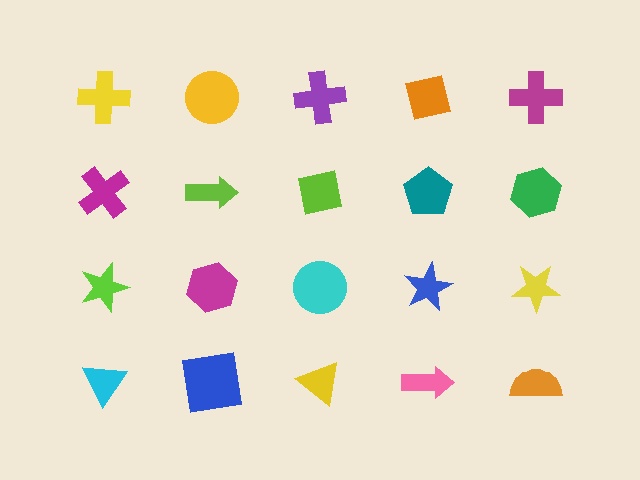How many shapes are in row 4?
5 shapes.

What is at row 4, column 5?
An orange semicircle.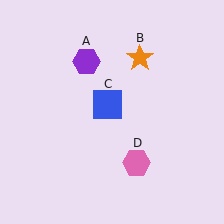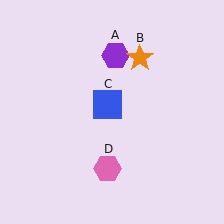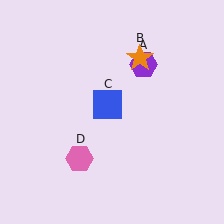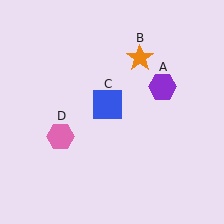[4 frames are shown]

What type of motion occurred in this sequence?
The purple hexagon (object A), pink hexagon (object D) rotated clockwise around the center of the scene.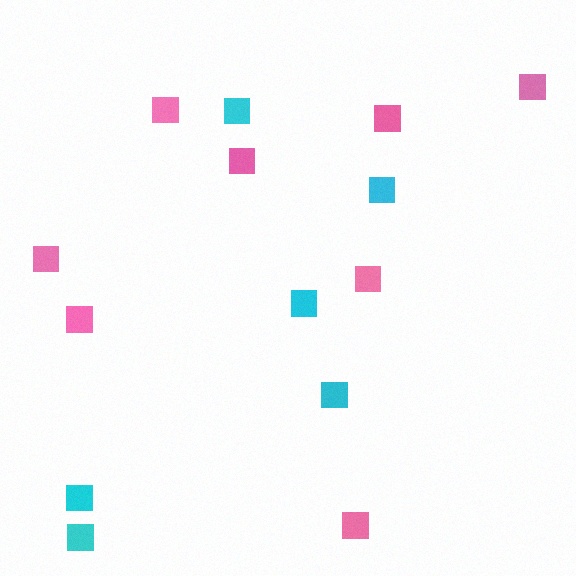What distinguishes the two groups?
There are 2 groups: one group of pink squares (8) and one group of cyan squares (6).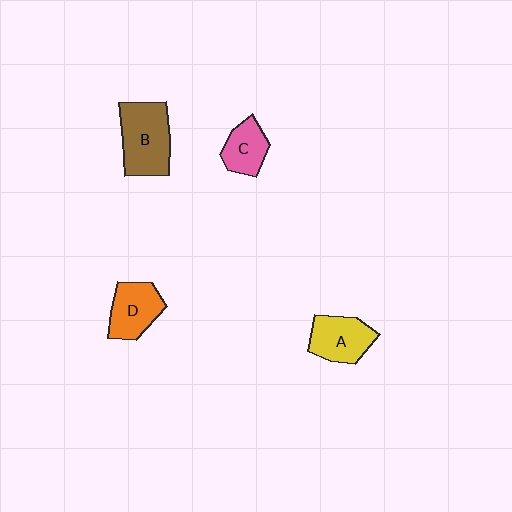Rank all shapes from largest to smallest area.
From largest to smallest: B (brown), A (yellow), D (orange), C (pink).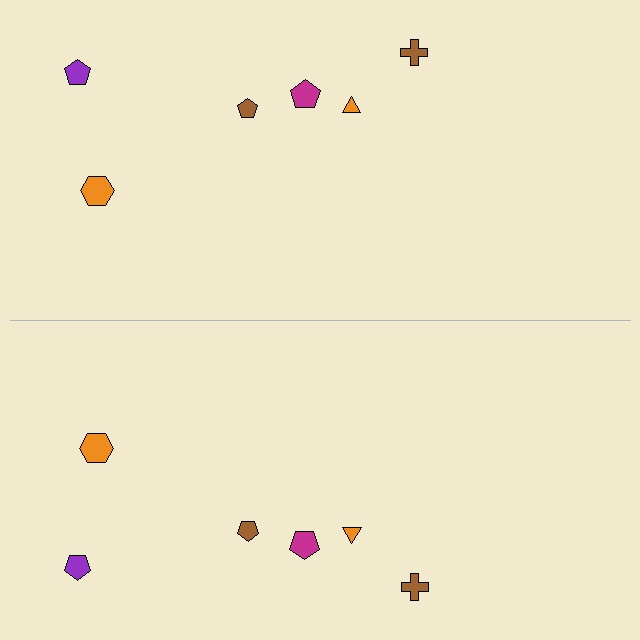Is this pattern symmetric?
Yes, this pattern has bilateral (reflection) symmetry.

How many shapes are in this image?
There are 12 shapes in this image.